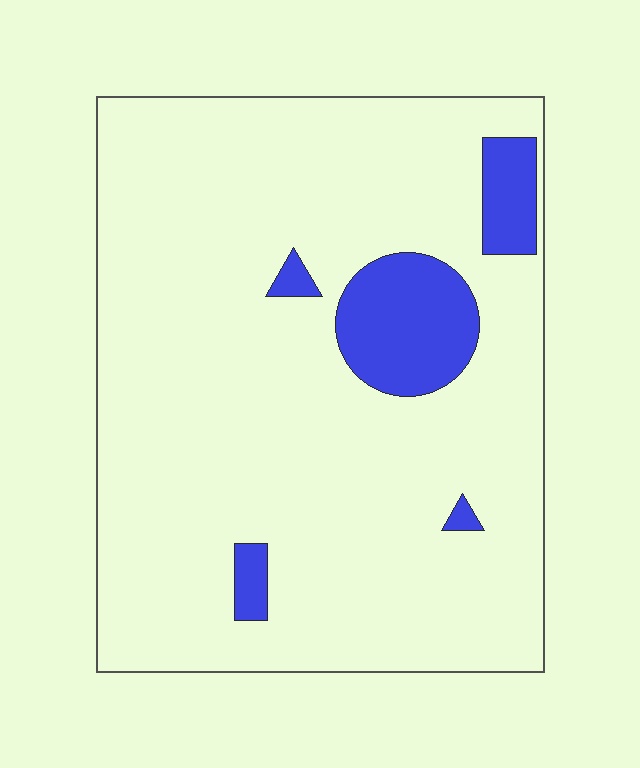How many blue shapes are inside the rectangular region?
5.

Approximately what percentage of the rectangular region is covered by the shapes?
Approximately 10%.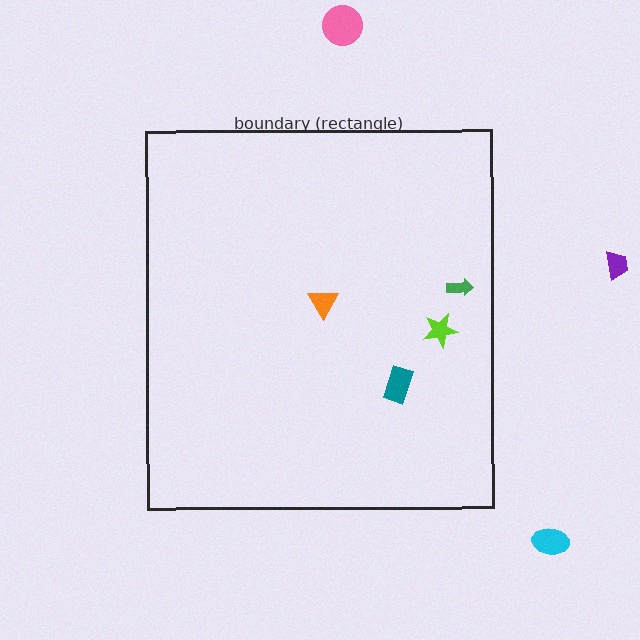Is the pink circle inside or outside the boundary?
Outside.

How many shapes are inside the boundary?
4 inside, 3 outside.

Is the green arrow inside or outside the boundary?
Inside.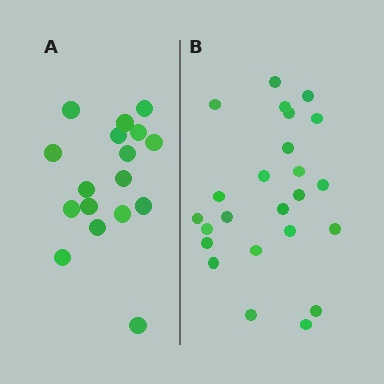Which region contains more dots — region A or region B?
Region B (the right region) has more dots.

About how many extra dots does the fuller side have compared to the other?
Region B has roughly 8 or so more dots than region A.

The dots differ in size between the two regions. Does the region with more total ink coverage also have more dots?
No. Region A has more total ink coverage because its dots are larger, but region B actually contains more individual dots. Total area can be misleading — the number of items is what matters here.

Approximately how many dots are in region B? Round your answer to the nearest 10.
About 20 dots. (The exact count is 24, which rounds to 20.)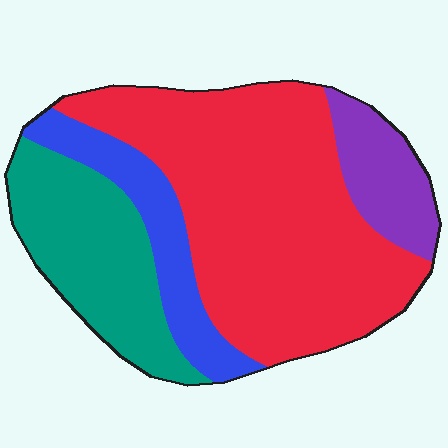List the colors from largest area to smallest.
From largest to smallest: red, teal, blue, purple.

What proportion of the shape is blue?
Blue takes up less than a quarter of the shape.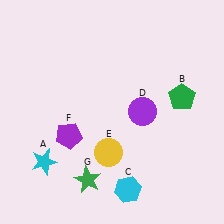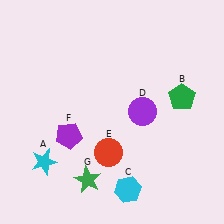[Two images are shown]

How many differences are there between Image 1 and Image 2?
There is 1 difference between the two images.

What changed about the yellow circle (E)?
In Image 1, E is yellow. In Image 2, it changed to red.